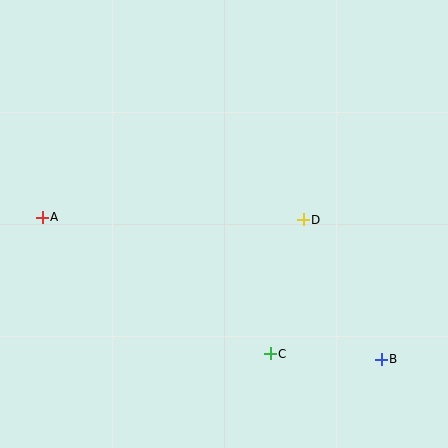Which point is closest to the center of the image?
Point D at (303, 220) is closest to the center.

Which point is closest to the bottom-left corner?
Point A is closest to the bottom-left corner.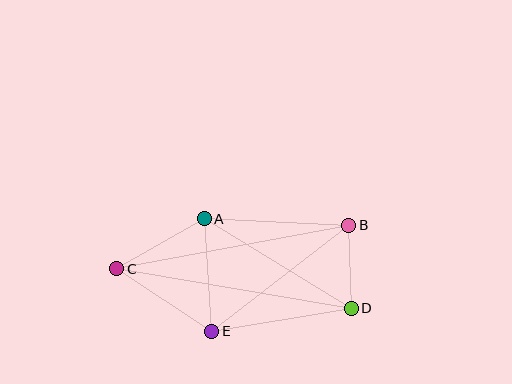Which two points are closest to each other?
Points B and D are closest to each other.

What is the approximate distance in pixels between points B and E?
The distance between B and E is approximately 173 pixels.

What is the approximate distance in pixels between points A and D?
The distance between A and D is approximately 172 pixels.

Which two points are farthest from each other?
Points C and D are farthest from each other.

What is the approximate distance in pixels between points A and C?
The distance between A and C is approximately 100 pixels.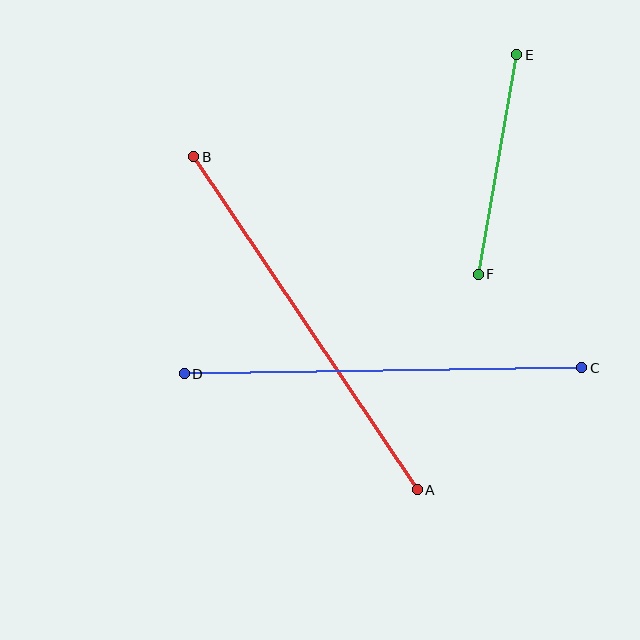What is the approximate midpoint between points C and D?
The midpoint is at approximately (383, 371) pixels.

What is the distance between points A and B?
The distance is approximately 401 pixels.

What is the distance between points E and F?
The distance is approximately 223 pixels.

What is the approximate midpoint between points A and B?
The midpoint is at approximately (305, 323) pixels.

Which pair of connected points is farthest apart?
Points A and B are farthest apart.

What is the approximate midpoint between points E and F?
The midpoint is at approximately (498, 165) pixels.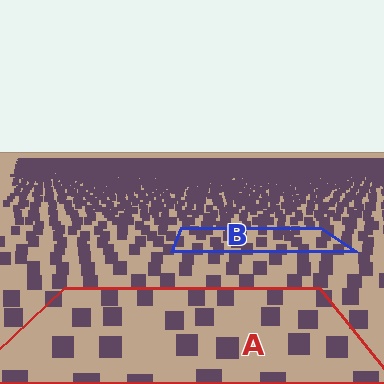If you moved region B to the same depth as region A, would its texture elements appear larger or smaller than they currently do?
They would appear larger. At a closer depth, the same texture elements are projected at a bigger on-screen size.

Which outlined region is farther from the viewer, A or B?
Region B is farther from the viewer — the texture elements inside it appear smaller and more densely packed.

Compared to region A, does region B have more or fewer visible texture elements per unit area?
Region B has more texture elements per unit area — they are packed more densely because it is farther away.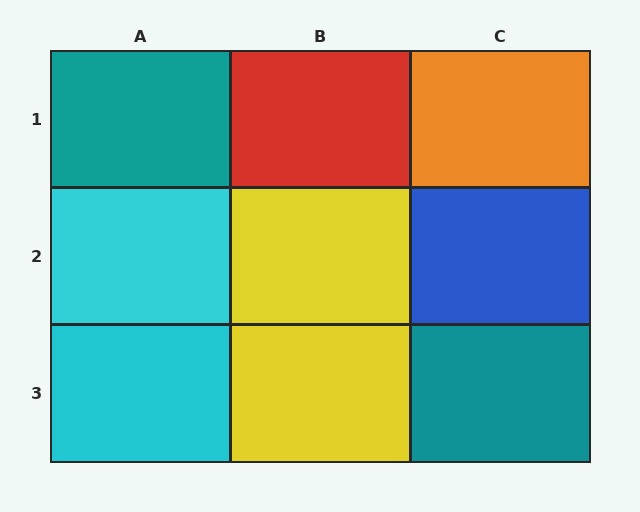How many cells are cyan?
2 cells are cyan.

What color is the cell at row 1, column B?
Red.